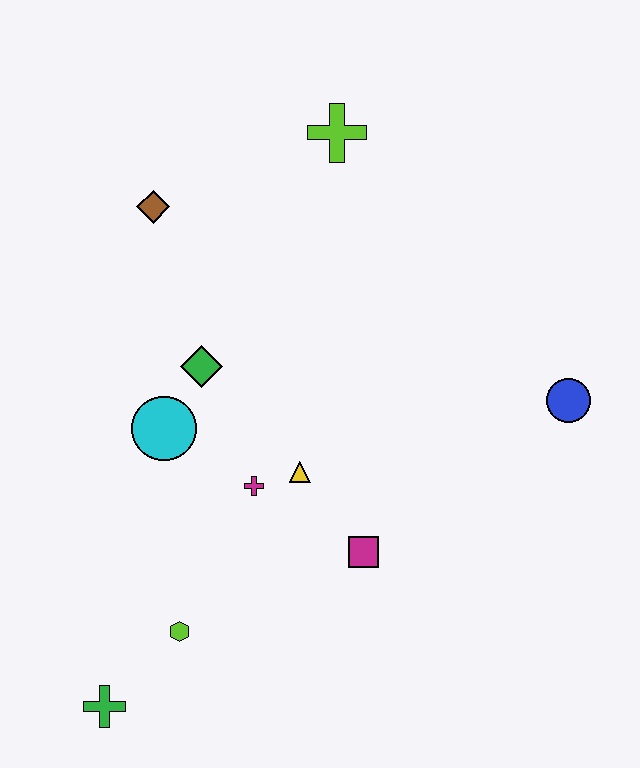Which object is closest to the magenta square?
The yellow triangle is closest to the magenta square.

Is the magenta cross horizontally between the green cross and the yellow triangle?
Yes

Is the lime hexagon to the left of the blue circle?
Yes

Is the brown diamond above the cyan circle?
Yes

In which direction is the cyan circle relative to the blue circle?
The cyan circle is to the left of the blue circle.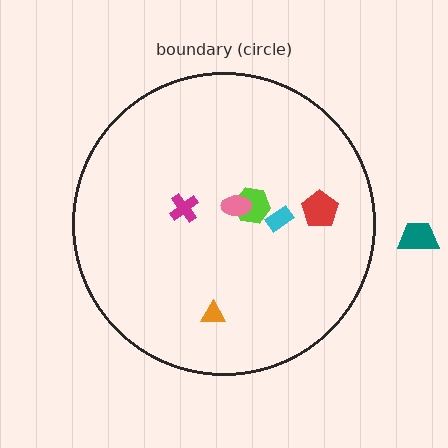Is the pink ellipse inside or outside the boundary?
Inside.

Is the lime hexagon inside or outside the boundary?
Inside.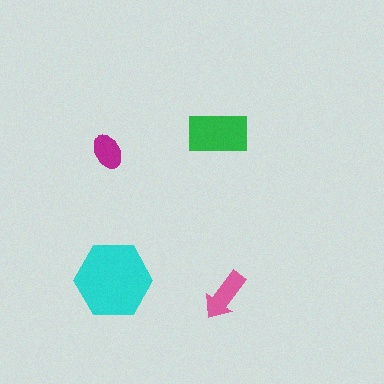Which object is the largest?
The cyan hexagon.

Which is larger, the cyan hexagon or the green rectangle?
The cyan hexagon.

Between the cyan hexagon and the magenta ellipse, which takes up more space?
The cyan hexagon.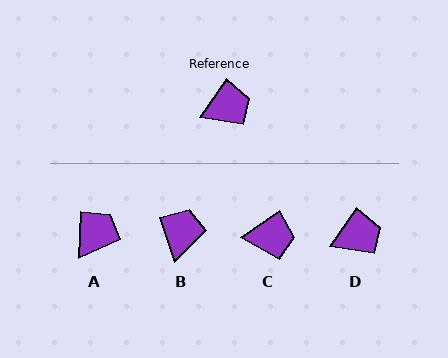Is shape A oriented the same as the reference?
No, it is off by about 34 degrees.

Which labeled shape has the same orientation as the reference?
D.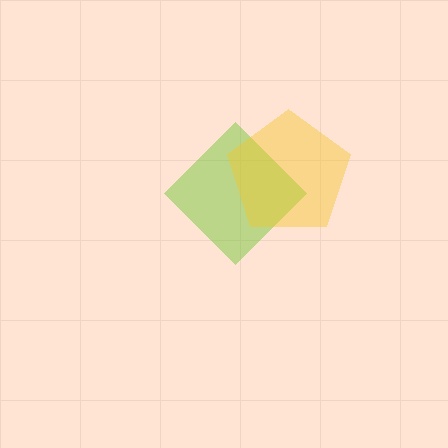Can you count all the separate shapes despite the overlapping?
Yes, there are 2 separate shapes.